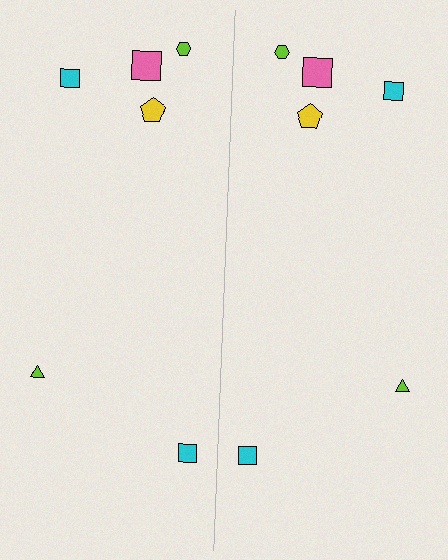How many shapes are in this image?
There are 12 shapes in this image.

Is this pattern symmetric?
Yes, this pattern has bilateral (reflection) symmetry.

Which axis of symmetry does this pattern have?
The pattern has a vertical axis of symmetry running through the center of the image.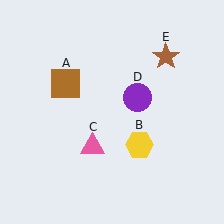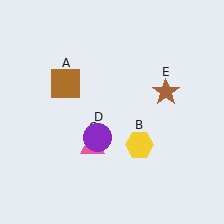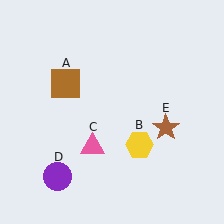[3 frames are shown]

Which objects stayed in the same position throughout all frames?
Brown square (object A) and yellow hexagon (object B) and pink triangle (object C) remained stationary.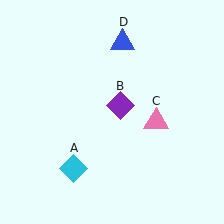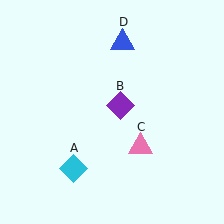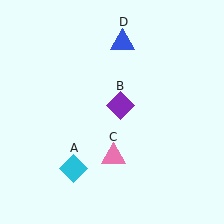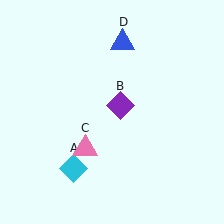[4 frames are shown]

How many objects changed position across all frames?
1 object changed position: pink triangle (object C).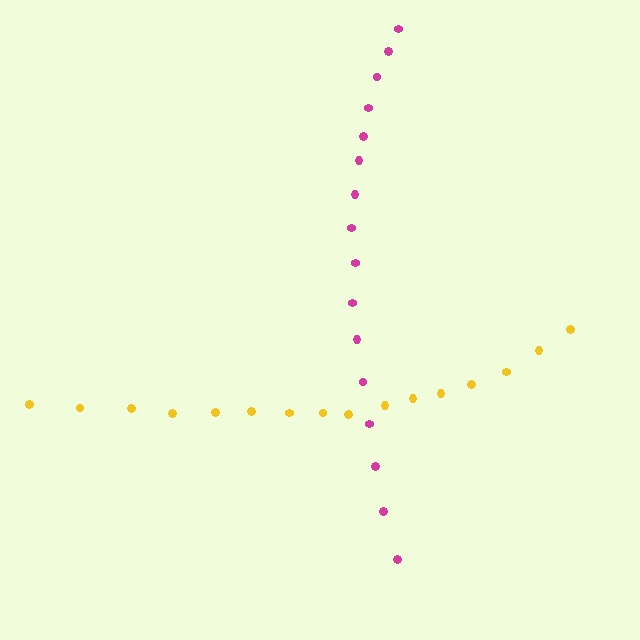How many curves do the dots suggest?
There are 2 distinct paths.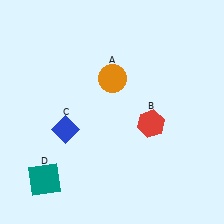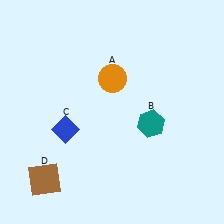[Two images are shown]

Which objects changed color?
B changed from red to teal. D changed from teal to brown.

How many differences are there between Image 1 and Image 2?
There are 2 differences between the two images.